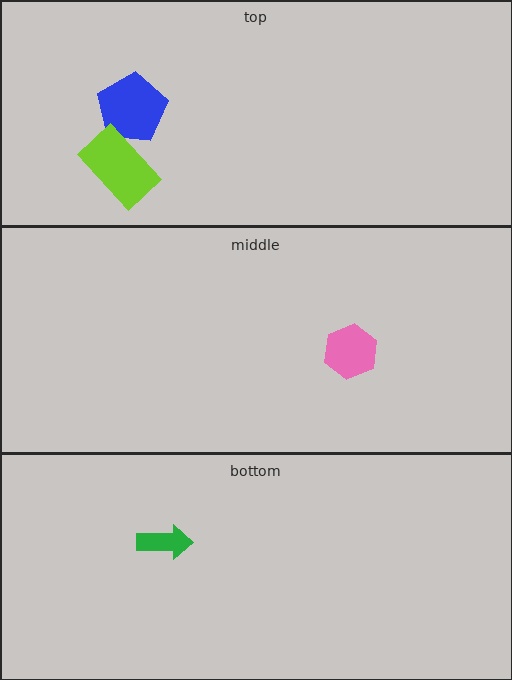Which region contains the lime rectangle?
The top region.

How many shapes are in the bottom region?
1.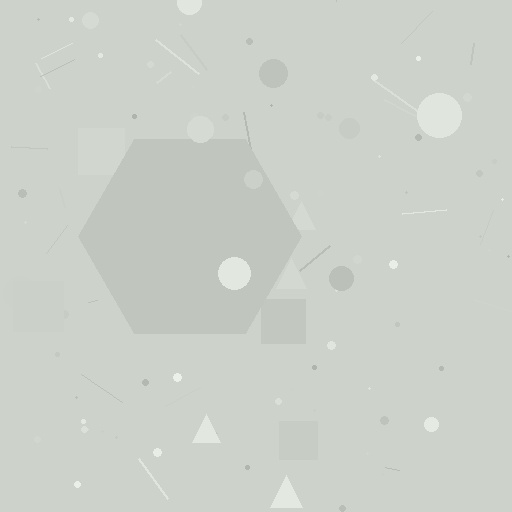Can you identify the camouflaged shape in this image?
The camouflaged shape is a hexagon.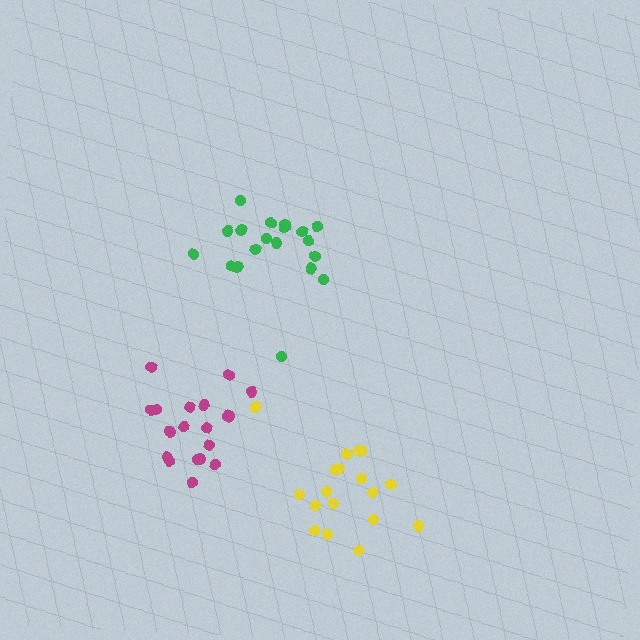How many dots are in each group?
Group 1: 19 dots, Group 2: 19 dots, Group 3: 18 dots (56 total).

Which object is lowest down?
The yellow cluster is bottommost.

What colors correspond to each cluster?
The clusters are colored: magenta, green, yellow.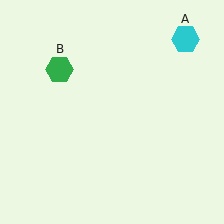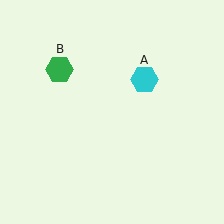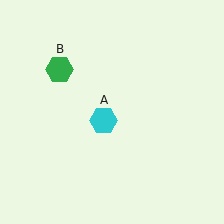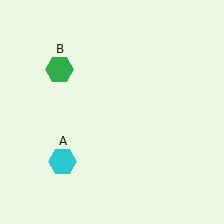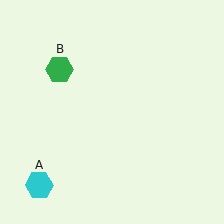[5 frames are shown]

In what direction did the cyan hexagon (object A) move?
The cyan hexagon (object A) moved down and to the left.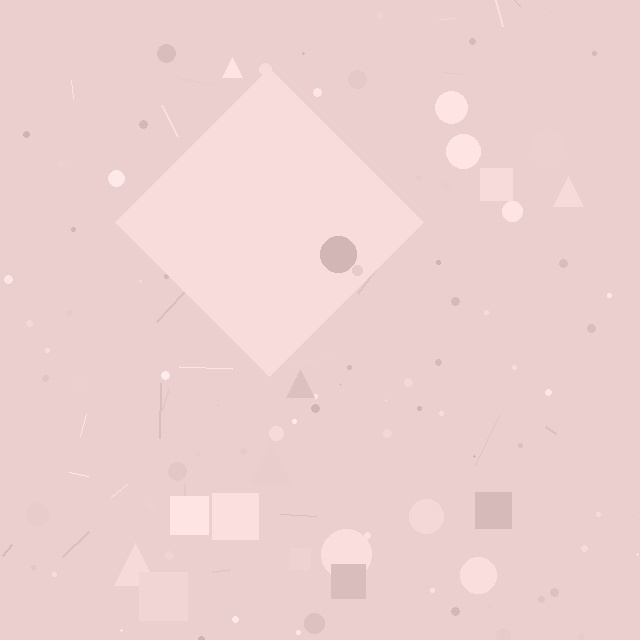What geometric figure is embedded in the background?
A diamond is embedded in the background.